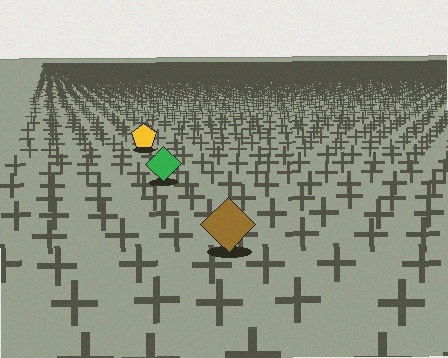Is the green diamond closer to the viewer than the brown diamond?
No. The brown diamond is closer — you can tell from the texture gradient: the ground texture is coarser near it.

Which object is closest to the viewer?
The brown diamond is closest. The texture marks near it are larger and more spread out.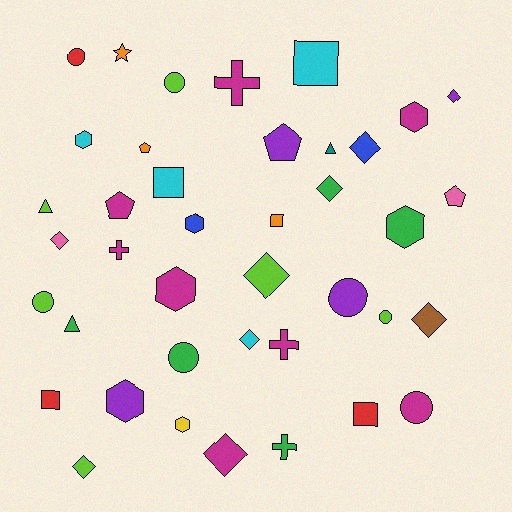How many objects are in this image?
There are 40 objects.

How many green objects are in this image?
There are 5 green objects.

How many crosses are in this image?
There are 4 crosses.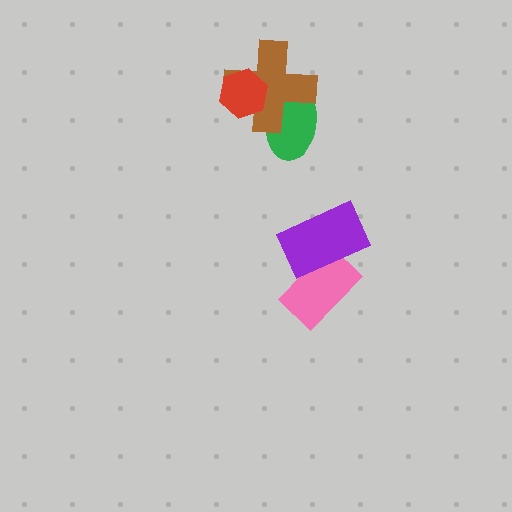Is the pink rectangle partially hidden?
Yes, it is partially covered by another shape.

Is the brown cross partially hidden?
Yes, it is partially covered by another shape.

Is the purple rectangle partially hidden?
No, no other shape covers it.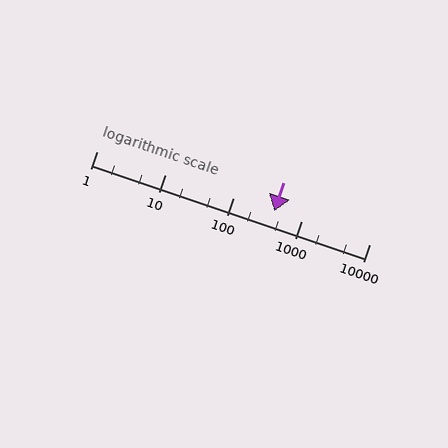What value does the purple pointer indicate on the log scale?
The pointer indicates approximately 400.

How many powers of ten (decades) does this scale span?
The scale spans 4 decades, from 1 to 10000.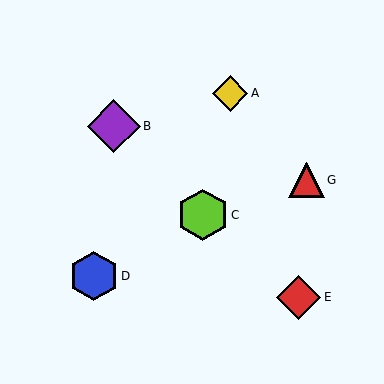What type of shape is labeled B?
Shape B is a purple diamond.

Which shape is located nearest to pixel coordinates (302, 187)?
The red triangle (labeled G) at (306, 180) is nearest to that location.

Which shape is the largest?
The purple diamond (labeled B) is the largest.